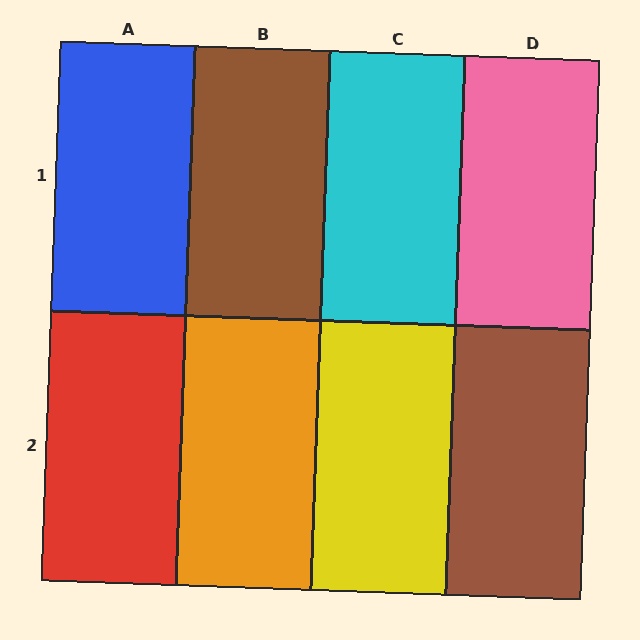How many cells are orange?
1 cell is orange.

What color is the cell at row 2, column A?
Red.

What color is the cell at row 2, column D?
Brown.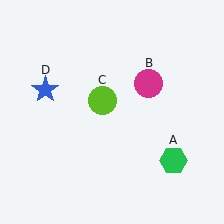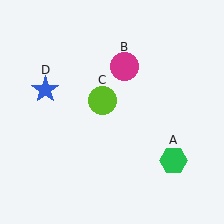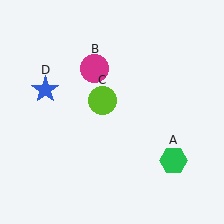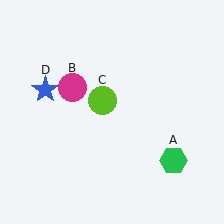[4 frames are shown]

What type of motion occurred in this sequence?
The magenta circle (object B) rotated counterclockwise around the center of the scene.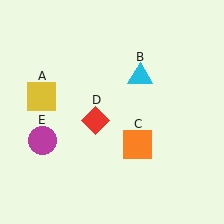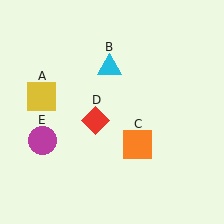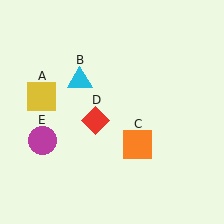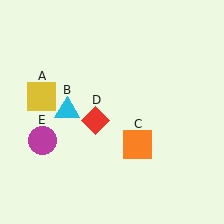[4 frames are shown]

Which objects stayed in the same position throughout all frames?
Yellow square (object A) and orange square (object C) and red diamond (object D) and magenta circle (object E) remained stationary.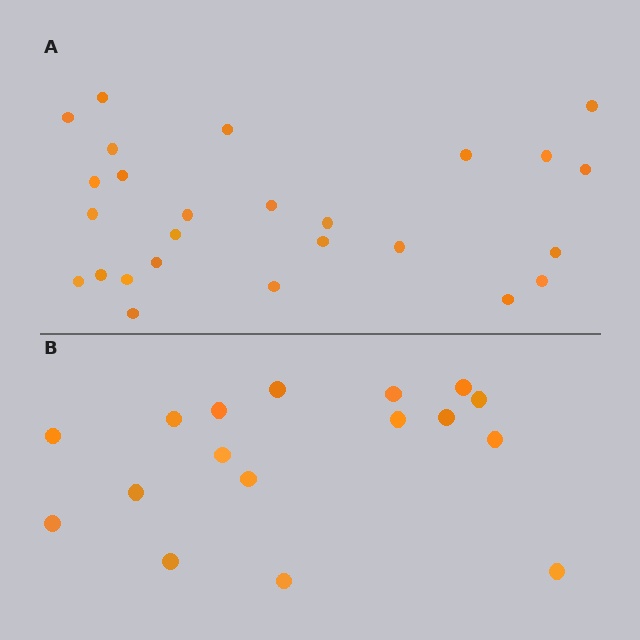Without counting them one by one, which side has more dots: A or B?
Region A (the top region) has more dots.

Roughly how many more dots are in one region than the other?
Region A has roughly 8 or so more dots than region B.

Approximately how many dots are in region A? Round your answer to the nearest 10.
About 30 dots. (The exact count is 26, which rounds to 30.)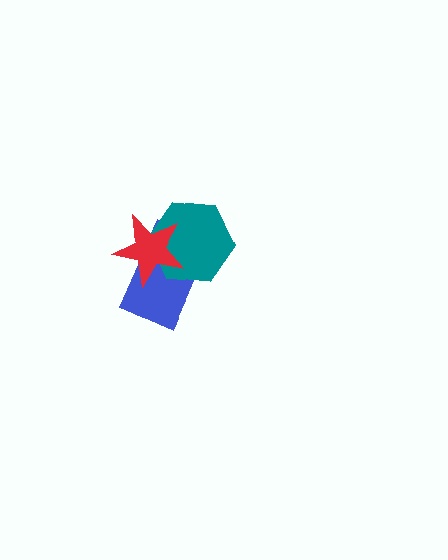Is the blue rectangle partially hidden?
Yes, it is partially covered by another shape.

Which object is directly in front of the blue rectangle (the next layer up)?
The teal hexagon is directly in front of the blue rectangle.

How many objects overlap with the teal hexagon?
2 objects overlap with the teal hexagon.